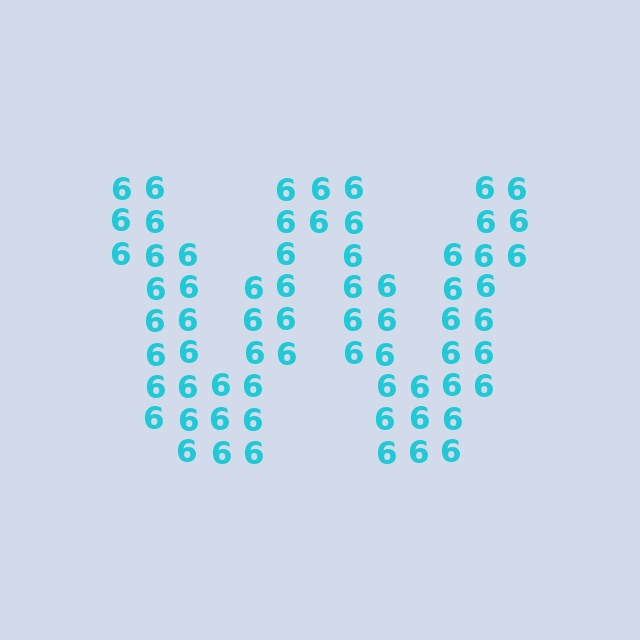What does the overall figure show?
The overall figure shows the letter W.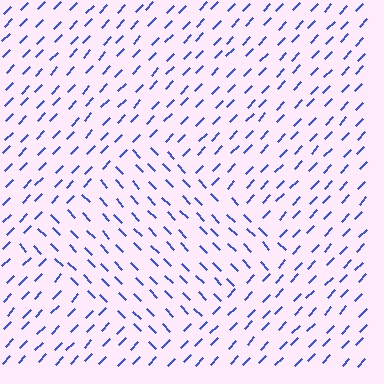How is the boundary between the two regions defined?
The boundary is defined purely by a change in line orientation (approximately 87 degrees difference). All lines are the same color and thickness.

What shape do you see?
I see a diamond.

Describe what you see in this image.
The image is filled with small blue line segments. A diamond region in the image has lines oriented differently from the surrounding lines, creating a visible texture boundary.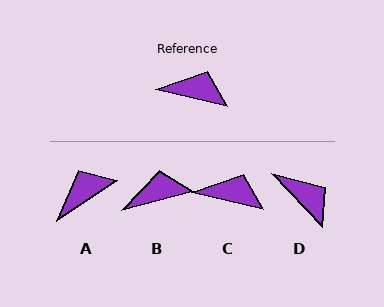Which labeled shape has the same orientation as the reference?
C.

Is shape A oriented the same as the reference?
No, it is off by about 47 degrees.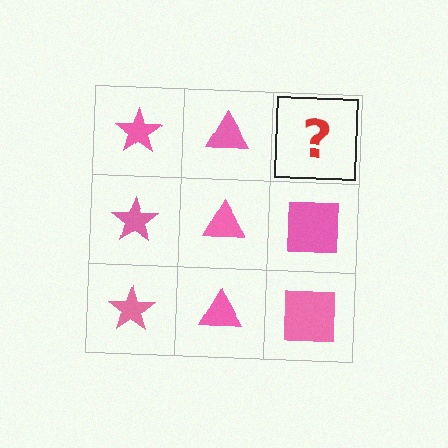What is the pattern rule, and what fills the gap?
The rule is that each column has a consistent shape. The gap should be filled with a pink square.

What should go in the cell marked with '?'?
The missing cell should contain a pink square.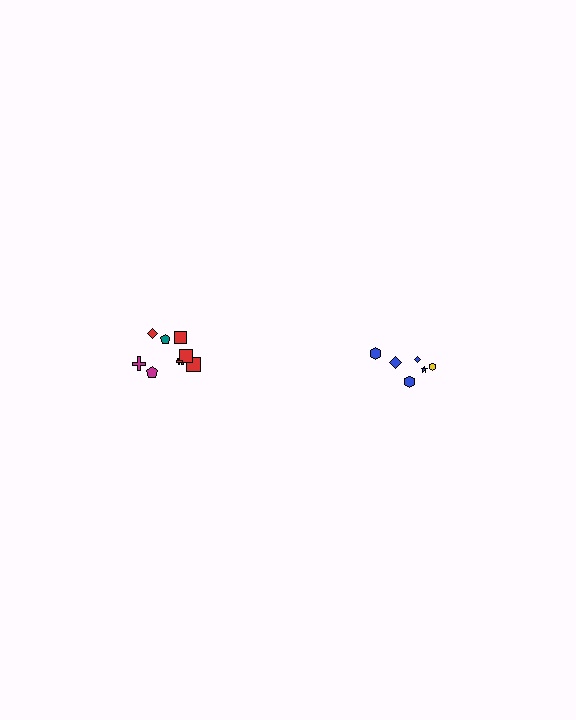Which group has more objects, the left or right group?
The left group.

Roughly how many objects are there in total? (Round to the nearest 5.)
Roughly 15 objects in total.